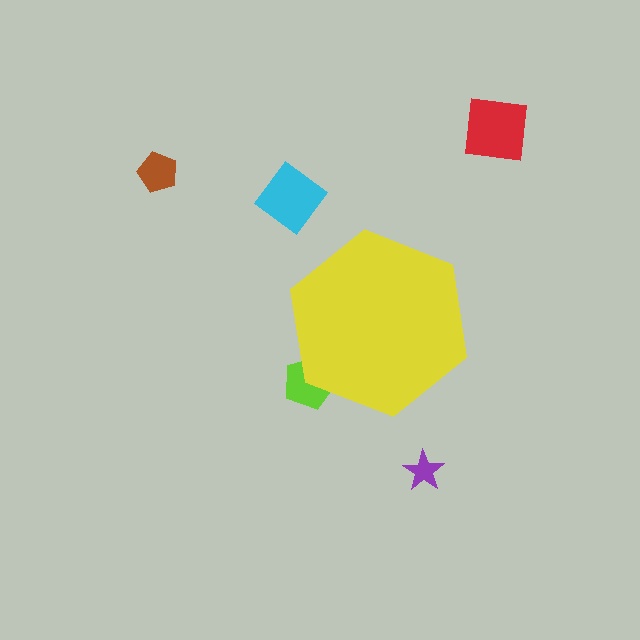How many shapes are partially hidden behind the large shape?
1 shape is partially hidden.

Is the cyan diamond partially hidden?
No, the cyan diamond is fully visible.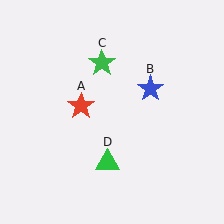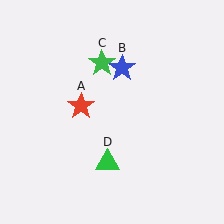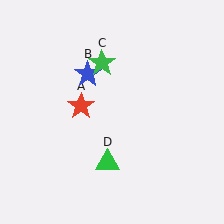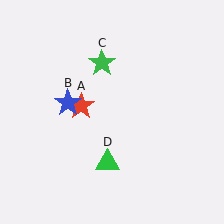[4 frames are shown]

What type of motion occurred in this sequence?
The blue star (object B) rotated counterclockwise around the center of the scene.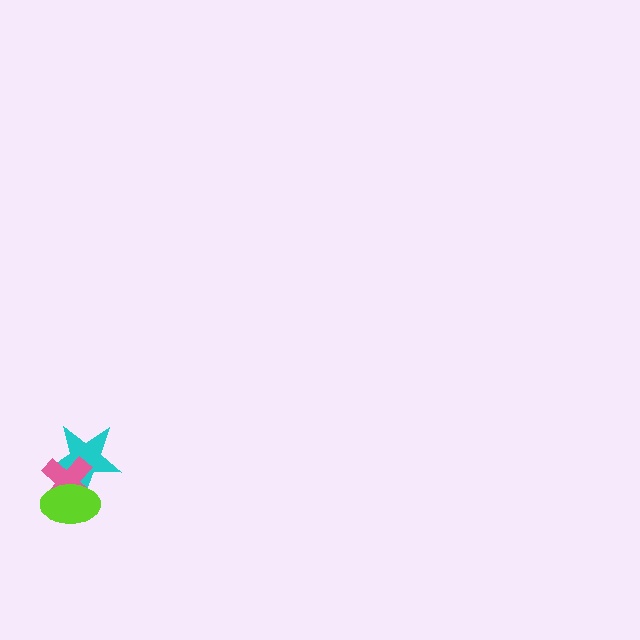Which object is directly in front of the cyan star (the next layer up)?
The pink cross is directly in front of the cyan star.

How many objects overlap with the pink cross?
2 objects overlap with the pink cross.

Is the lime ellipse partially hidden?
No, no other shape covers it.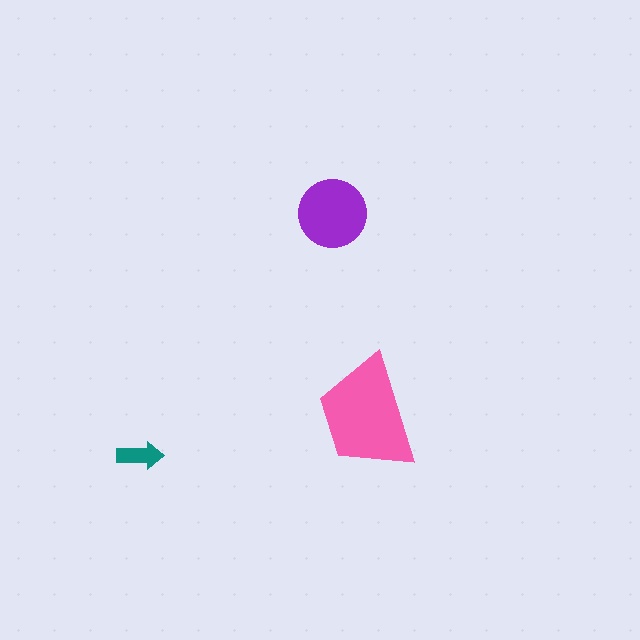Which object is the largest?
The pink trapezoid.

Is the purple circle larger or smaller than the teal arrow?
Larger.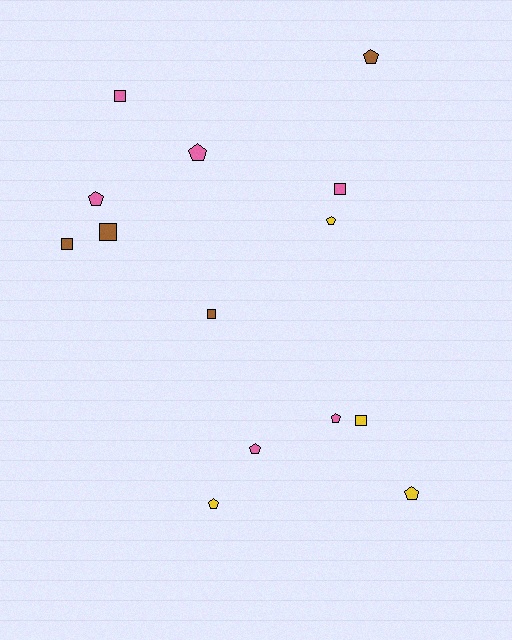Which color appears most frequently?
Pink, with 6 objects.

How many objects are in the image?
There are 14 objects.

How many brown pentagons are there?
There is 1 brown pentagon.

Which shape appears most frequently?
Pentagon, with 8 objects.